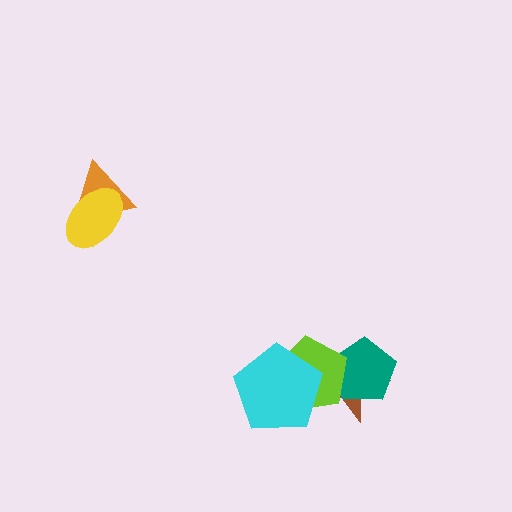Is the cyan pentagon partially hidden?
No, no other shape covers it.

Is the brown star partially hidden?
Yes, it is partially covered by another shape.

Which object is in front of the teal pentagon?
The lime pentagon is in front of the teal pentagon.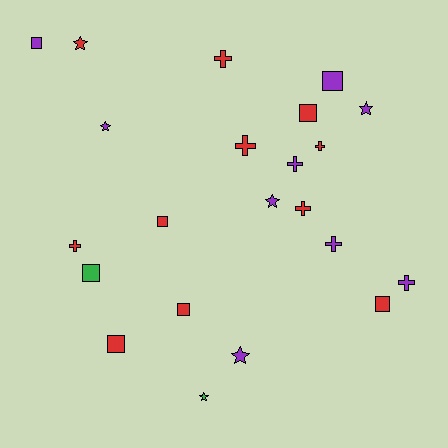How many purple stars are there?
There are 4 purple stars.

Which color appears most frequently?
Red, with 11 objects.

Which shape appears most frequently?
Square, with 8 objects.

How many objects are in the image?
There are 22 objects.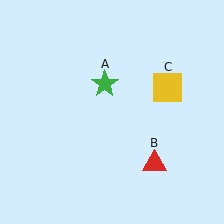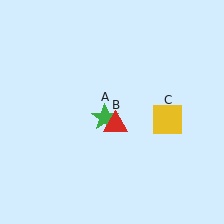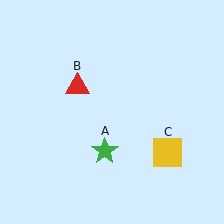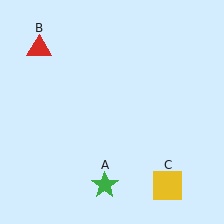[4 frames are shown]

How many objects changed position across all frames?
3 objects changed position: green star (object A), red triangle (object B), yellow square (object C).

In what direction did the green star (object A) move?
The green star (object A) moved down.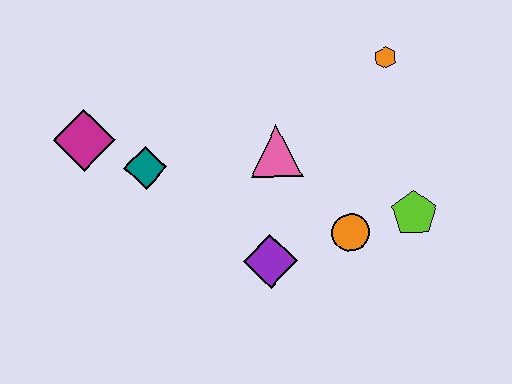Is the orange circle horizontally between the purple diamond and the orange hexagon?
Yes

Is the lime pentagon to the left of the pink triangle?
No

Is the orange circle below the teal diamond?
Yes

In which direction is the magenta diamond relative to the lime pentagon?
The magenta diamond is to the left of the lime pentagon.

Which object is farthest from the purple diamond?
The orange hexagon is farthest from the purple diamond.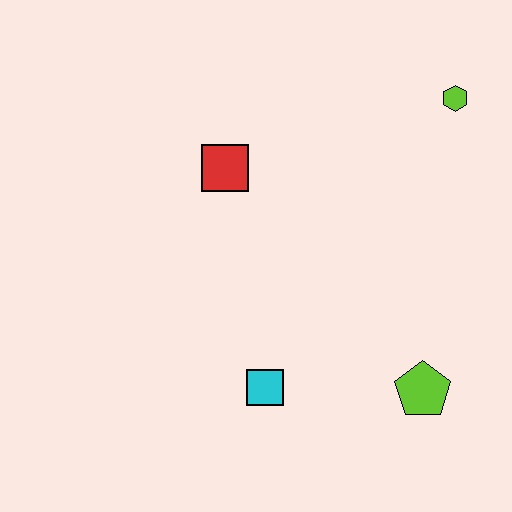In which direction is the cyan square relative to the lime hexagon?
The cyan square is below the lime hexagon.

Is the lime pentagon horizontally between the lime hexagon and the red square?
Yes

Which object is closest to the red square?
The cyan square is closest to the red square.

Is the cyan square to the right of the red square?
Yes